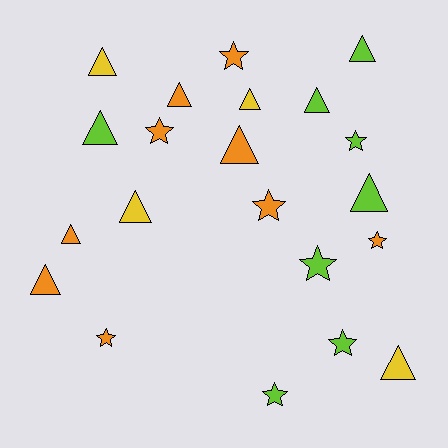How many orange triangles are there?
There are 4 orange triangles.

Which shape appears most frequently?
Triangle, with 12 objects.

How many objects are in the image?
There are 21 objects.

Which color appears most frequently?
Orange, with 9 objects.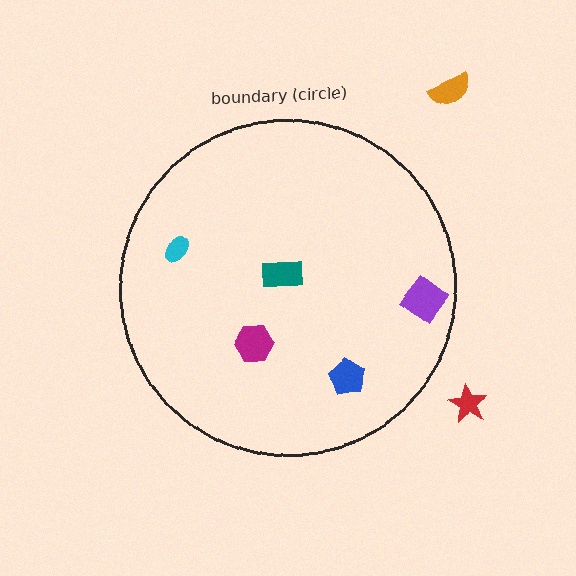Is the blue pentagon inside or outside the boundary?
Inside.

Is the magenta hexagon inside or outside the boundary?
Inside.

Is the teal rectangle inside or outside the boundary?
Inside.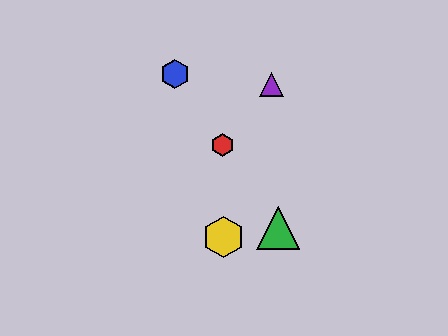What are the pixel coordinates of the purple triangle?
The purple triangle is at (272, 85).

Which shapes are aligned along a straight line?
The red hexagon, the blue hexagon, the green triangle are aligned along a straight line.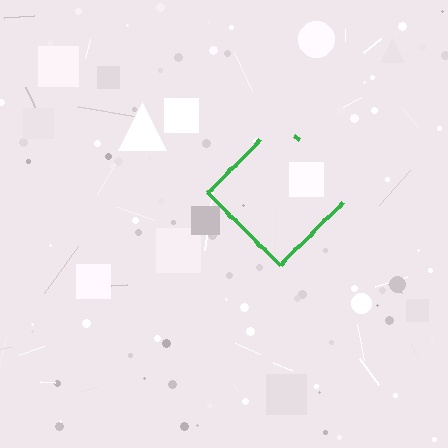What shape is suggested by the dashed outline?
The dashed outline suggests a diamond.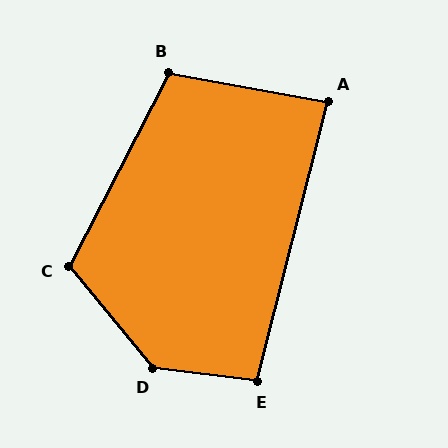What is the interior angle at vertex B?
Approximately 107 degrees (obtuse).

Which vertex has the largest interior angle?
D, at approximately 137 degrees.